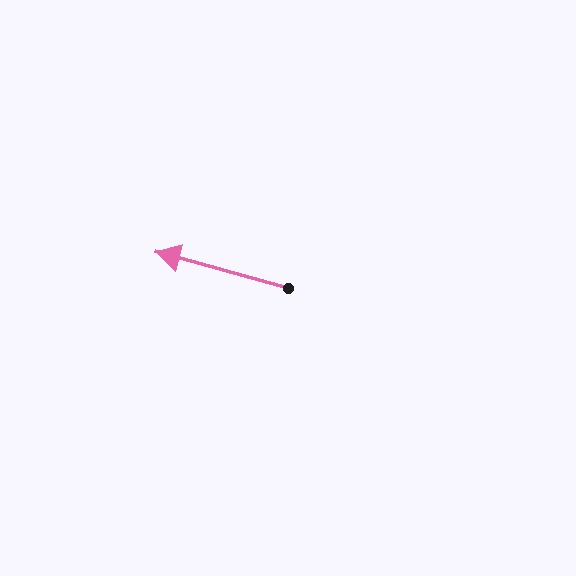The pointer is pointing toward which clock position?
Roughly 10 o'clock.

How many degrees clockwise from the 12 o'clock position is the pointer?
Approximately 285 degrees.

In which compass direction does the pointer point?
West.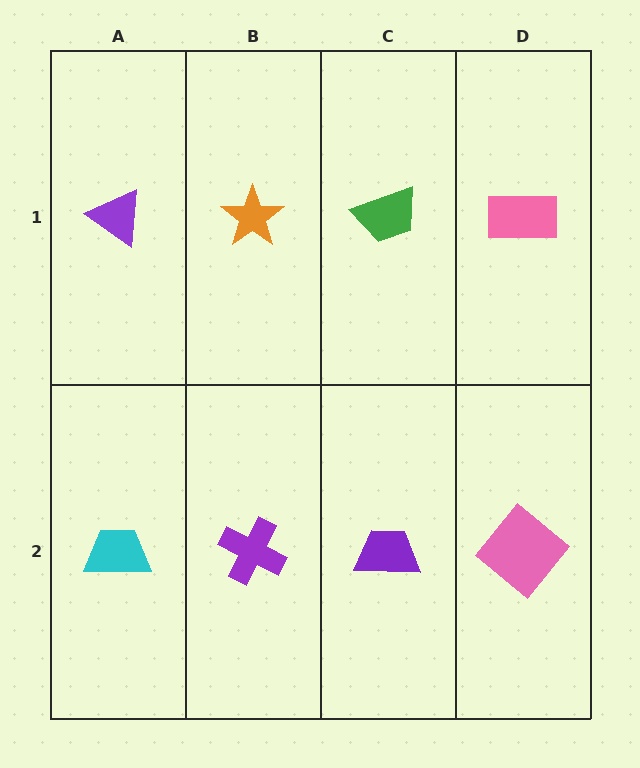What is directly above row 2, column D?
A pink rectangle.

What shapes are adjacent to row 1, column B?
A purple cross (row 2, column B), a purple triangle (row 1, column A), a green trapezoid (row 1, column C).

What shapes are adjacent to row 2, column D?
A pink rectangle (row 1, column D), a purple trapezoid (row 2, column C).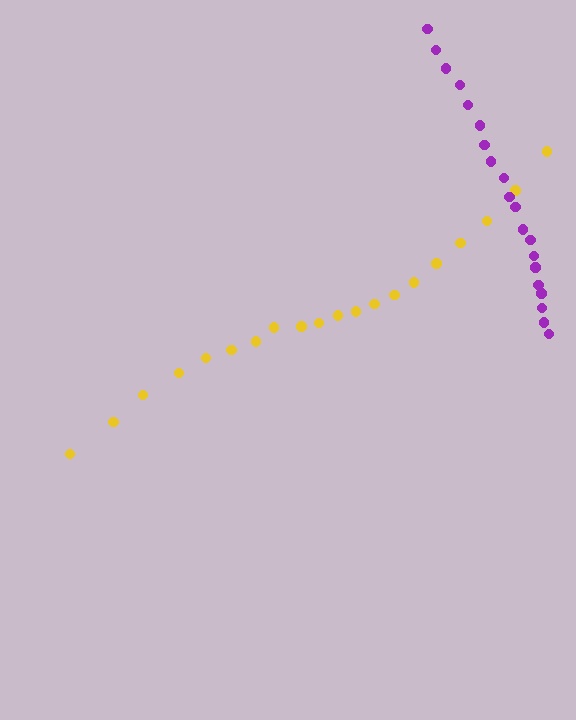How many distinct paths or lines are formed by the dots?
There are 2 distinct paths.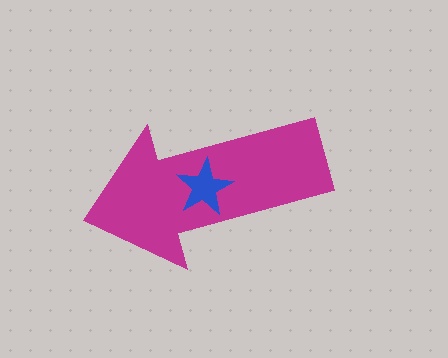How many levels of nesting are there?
2.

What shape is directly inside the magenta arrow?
The blue star.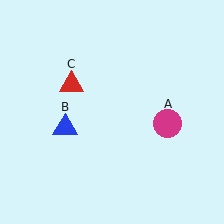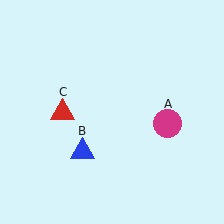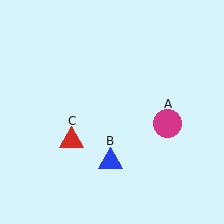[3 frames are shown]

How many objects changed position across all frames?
2 objects changed position: blue triangle (object B), red triangle (object C).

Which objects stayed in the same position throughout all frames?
Magenta circle (object A) remained stationary.